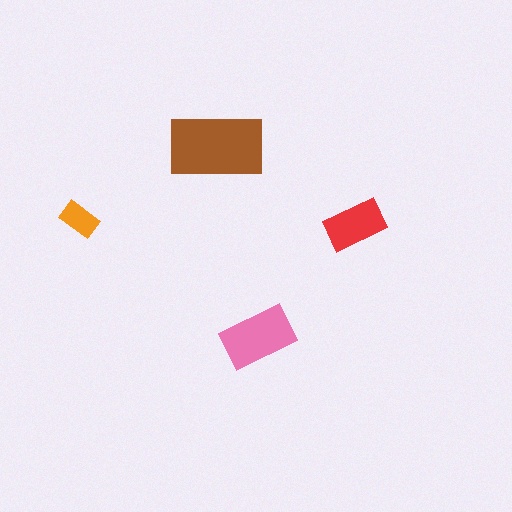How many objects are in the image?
There are 4 objects in the image.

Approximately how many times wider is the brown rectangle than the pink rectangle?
About 1.5 times wider.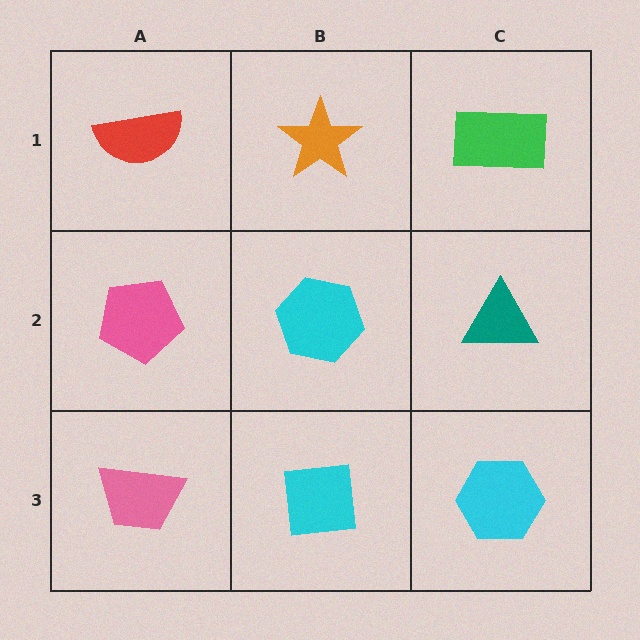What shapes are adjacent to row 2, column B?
An orange star (row 1, column B), a cyan square (row 3, column B), a pink pentagon (row 2, column A), a teal triangle (row 2, column C).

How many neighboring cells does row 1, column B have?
3.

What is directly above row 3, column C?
A teal triangle.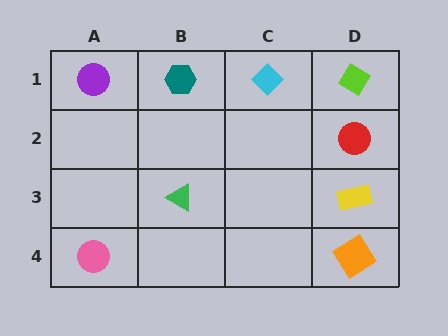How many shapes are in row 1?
4 shapes.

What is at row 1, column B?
A teal hexagon.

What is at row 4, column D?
An orange diamond.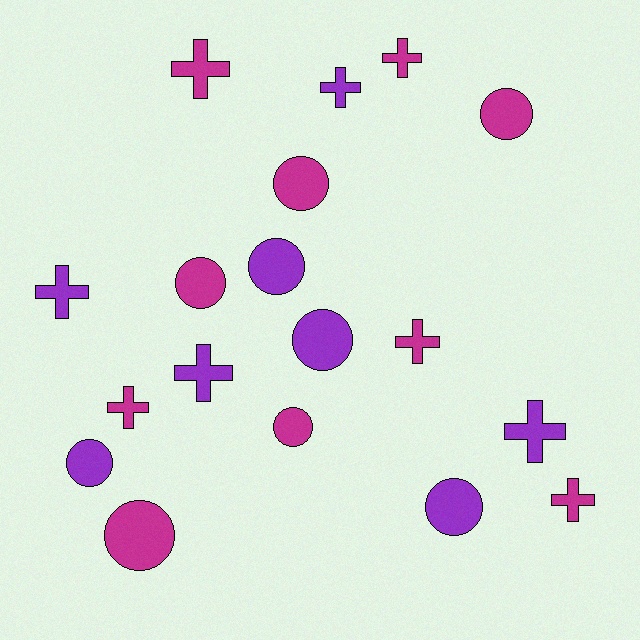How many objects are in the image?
There are 18 objects.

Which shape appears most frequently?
Cross, with 9 objects.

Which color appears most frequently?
Magenta, with 10 objects.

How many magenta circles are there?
There are 5 magenta circles.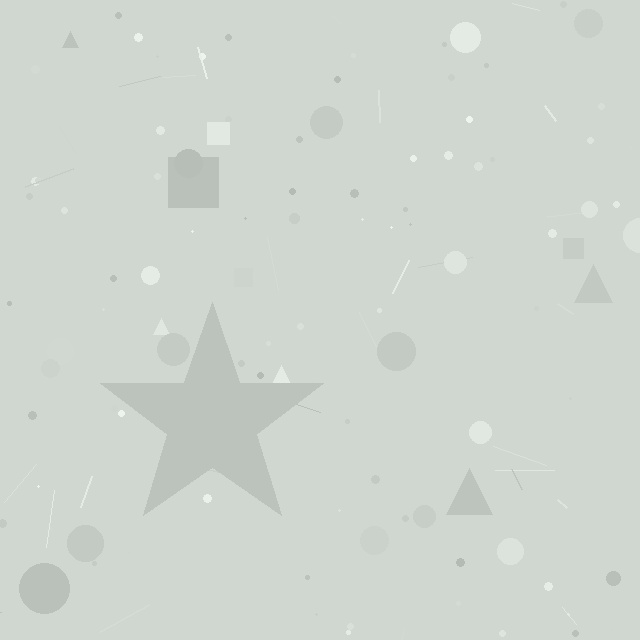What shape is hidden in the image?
A star is hidden in the image.